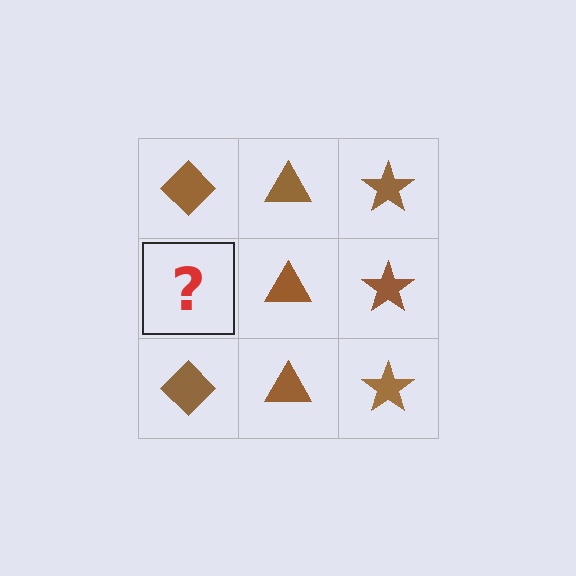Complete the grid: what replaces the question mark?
The question mark should be replaced with a brown diamond.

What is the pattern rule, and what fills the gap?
The rule is that each column has a consistent shape. The gap should be filled with a brown diamond.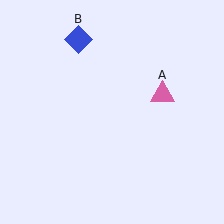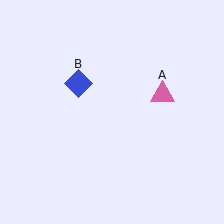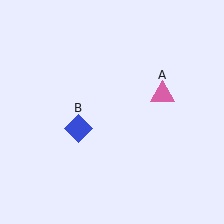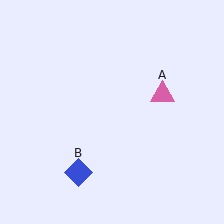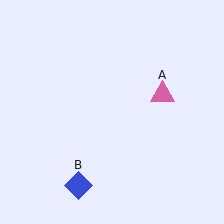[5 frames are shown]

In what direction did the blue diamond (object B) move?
The blue diamond (object B) moved down.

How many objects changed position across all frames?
1 object changed position: blue diamond (object B).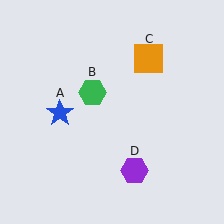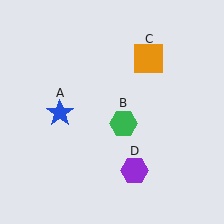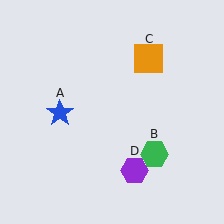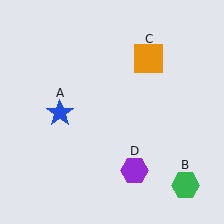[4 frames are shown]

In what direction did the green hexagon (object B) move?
The green hexagon (object B) moved down and to the right.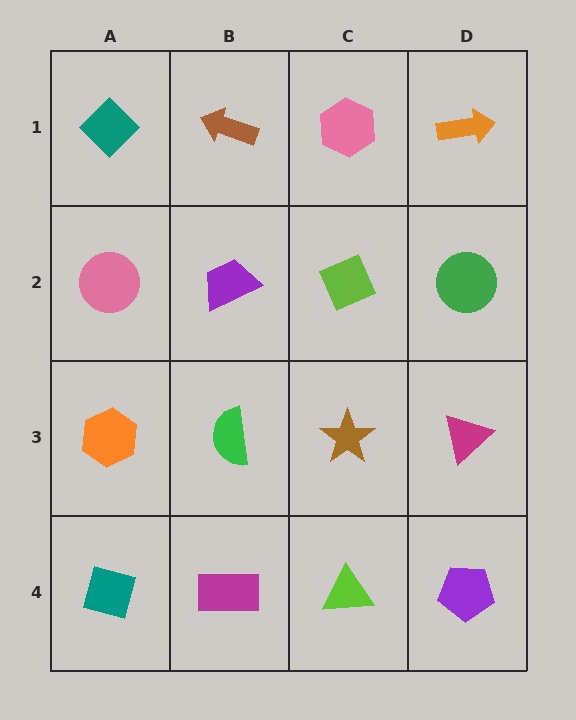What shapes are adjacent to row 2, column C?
A pink hexagon (row 1, column C), a brown star (row 3, column C), a purple trapezoid (row 2, column B), a green circle (row 2, column D).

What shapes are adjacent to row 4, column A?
An orange hexagon (row 3, column A), a magenta rectangle (row 4, column B).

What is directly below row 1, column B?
A purple trapezoid.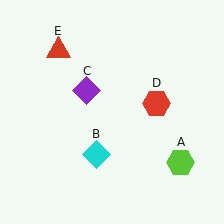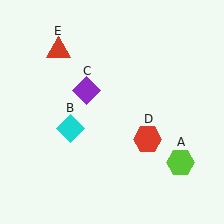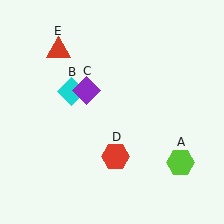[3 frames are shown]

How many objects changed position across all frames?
2 objects changed position: cyan diamond (object B), red hexagon (object D).